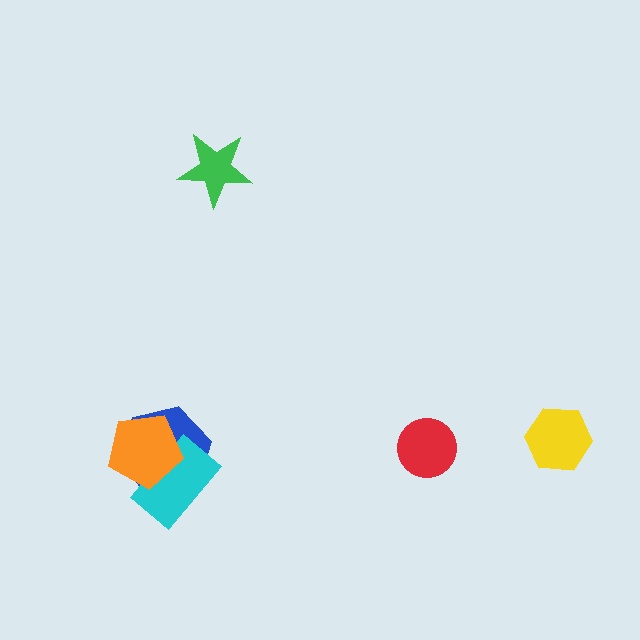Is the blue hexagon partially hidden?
Yes, it is partially covered by another shape.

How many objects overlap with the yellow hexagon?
0 objects overlap with the yellow hexagon.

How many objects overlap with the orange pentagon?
2 objects overlap with the orange pentagon.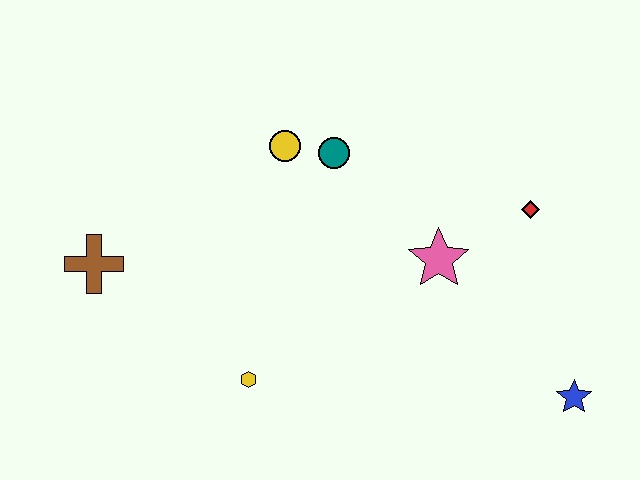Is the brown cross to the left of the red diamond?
Yes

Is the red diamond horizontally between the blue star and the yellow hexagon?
Yes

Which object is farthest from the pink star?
The brown cross is farthest from the pink star.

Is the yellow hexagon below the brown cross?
Yes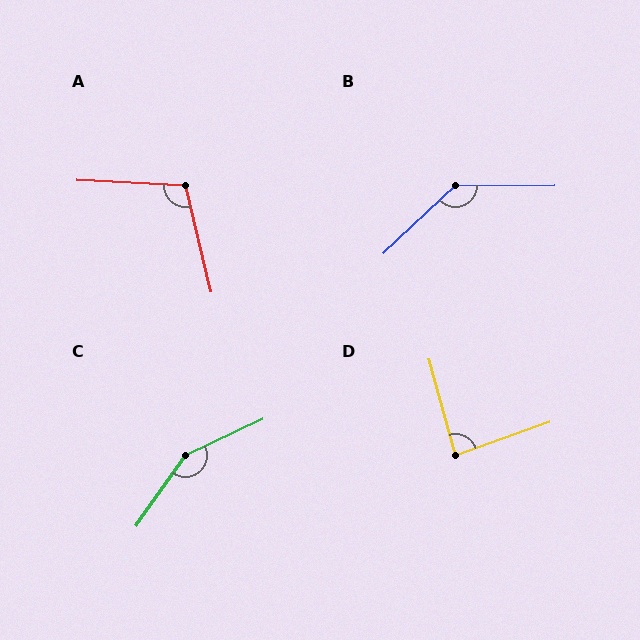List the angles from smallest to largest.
D (86°), A (106°), B (137°), C (150°).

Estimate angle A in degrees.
Approximately 106 degrees.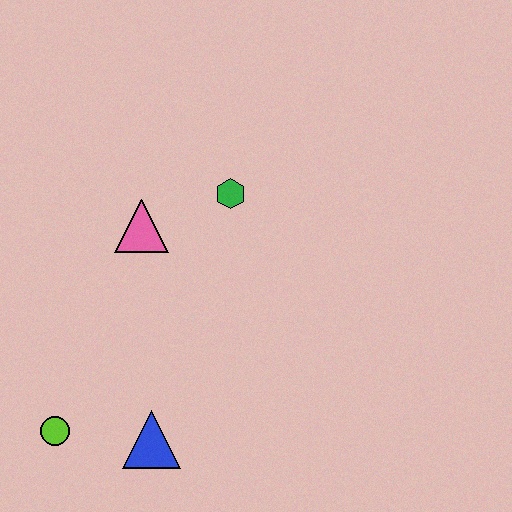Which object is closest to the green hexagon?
The pink triangle is closest to the green hexagon.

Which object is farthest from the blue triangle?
The green hexagon is farthest from the blue triangle.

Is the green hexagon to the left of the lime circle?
No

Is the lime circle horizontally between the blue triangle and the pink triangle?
No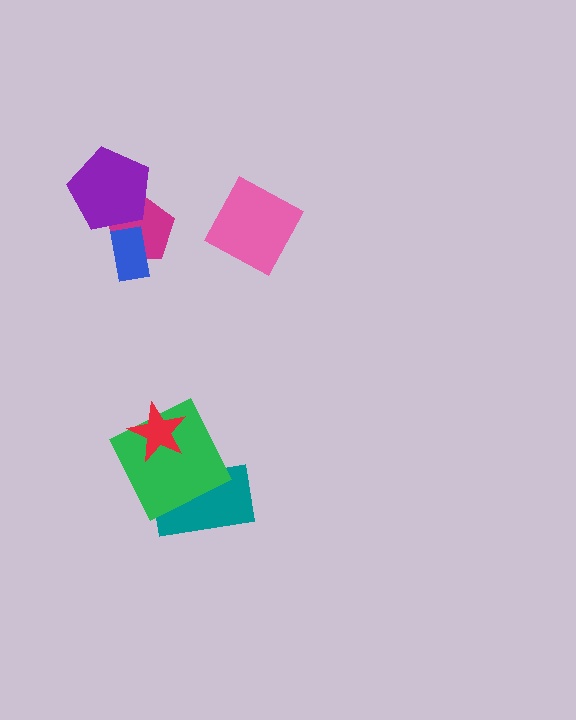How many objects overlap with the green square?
2 objects overlap with the green square.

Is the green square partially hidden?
Yes, it is partially covered by another shape.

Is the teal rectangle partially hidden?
Yes, it is partially covered by another shape.